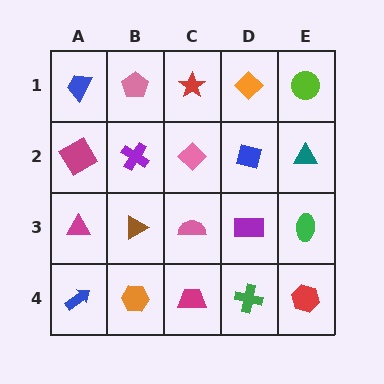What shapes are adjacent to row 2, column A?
A blue trapezoid (row 1, column A), a magenta triangle (row 3, column A), a purple cross (row 2, column B).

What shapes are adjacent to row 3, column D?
A blue square (row 2, column D), a green cross (row 4, column D), a pink semicircle (row 3, column C), a green ellipse (row 3, column E).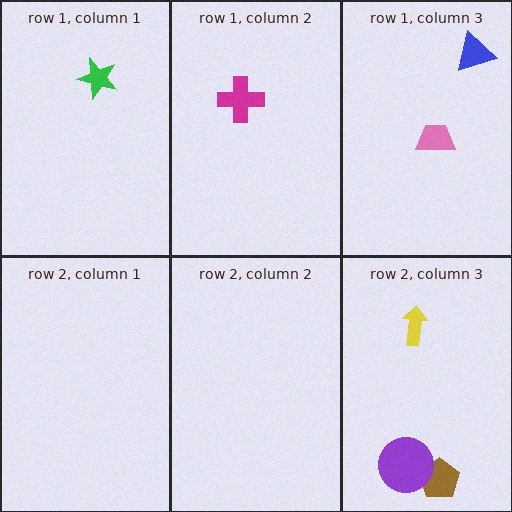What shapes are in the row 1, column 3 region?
The pink trapezoid, the blue triangle.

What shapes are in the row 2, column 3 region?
The yellow arrow, the brown pentagon, the purple circle.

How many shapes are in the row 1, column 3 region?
2.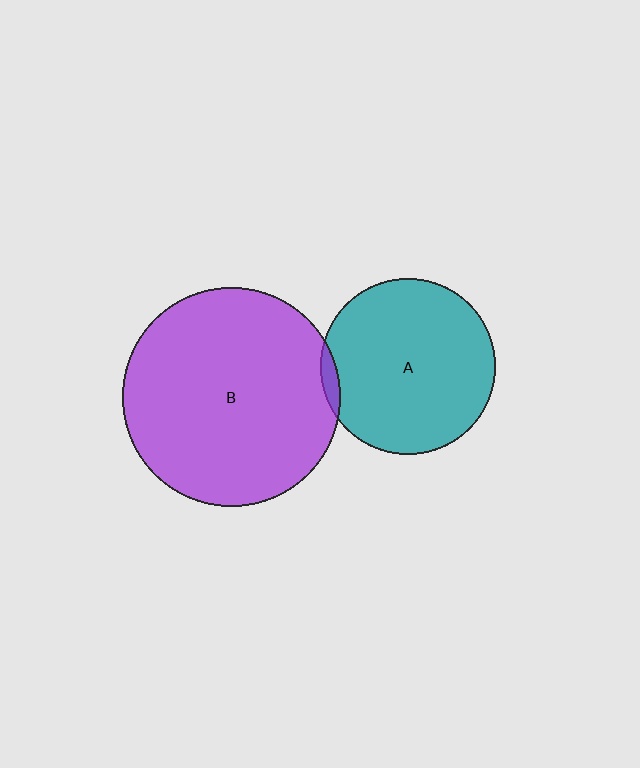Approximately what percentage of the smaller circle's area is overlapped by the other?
Approximately 5%.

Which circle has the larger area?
Circle B (purple).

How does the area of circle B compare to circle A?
Approximately 1.6 times.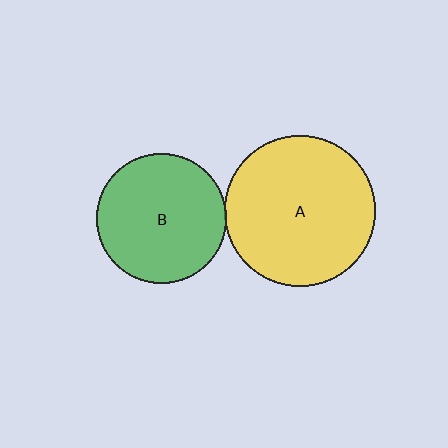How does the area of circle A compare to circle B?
Approximately 1.3 times.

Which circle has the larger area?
Circle A (yellow).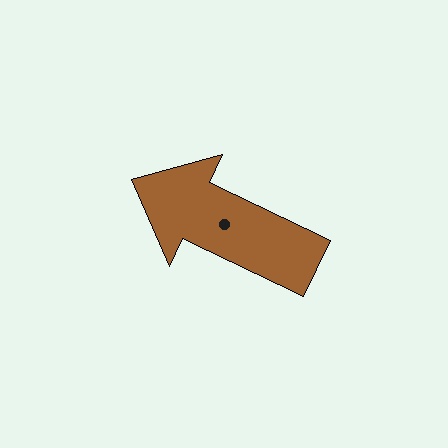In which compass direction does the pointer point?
Northwest.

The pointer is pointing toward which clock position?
Roughly 10 o'clock.